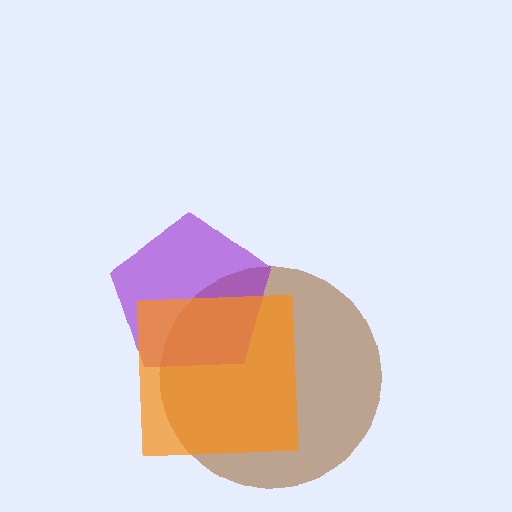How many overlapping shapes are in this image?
There are 3 overlapping shapes in the image.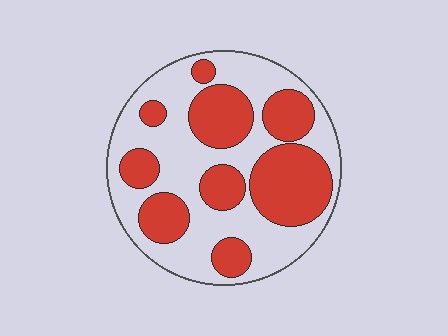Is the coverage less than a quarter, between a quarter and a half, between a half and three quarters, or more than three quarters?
Between a quarter and a half.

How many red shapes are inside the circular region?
9.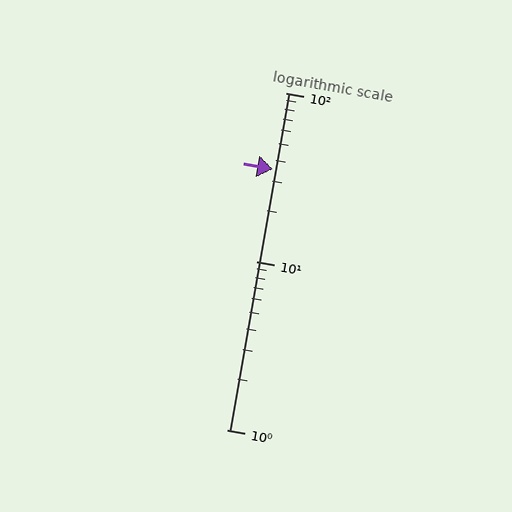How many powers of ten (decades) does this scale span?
The scale spans 2 decades, from 1 to 100.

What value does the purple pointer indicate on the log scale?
The pointer indicates approximately 35.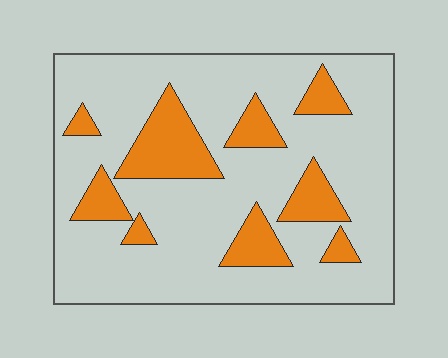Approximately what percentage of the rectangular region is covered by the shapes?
Approximately 20%.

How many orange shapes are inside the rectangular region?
9.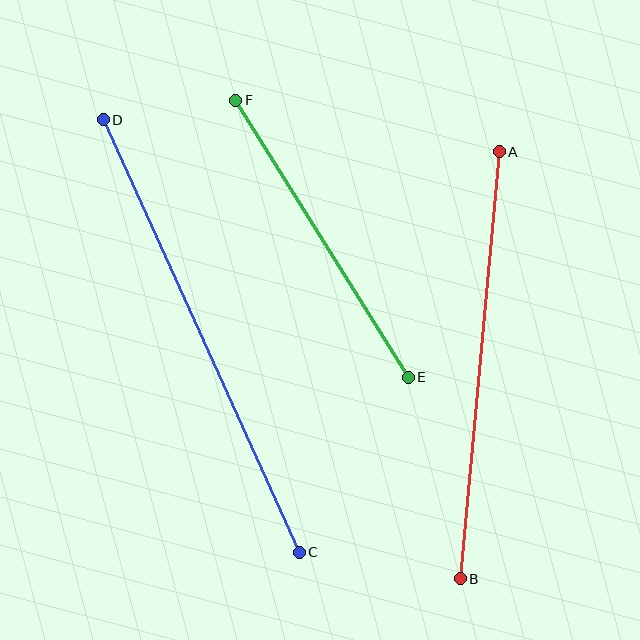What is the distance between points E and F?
The distance is approximately 326 pixels.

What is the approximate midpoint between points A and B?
The midpoint is at approximately (480, 365) pixels.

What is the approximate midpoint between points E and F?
The midpoint is at approximately (322, 239) pixels.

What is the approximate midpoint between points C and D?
The midpoint is at approximately (201, 336) pixels.